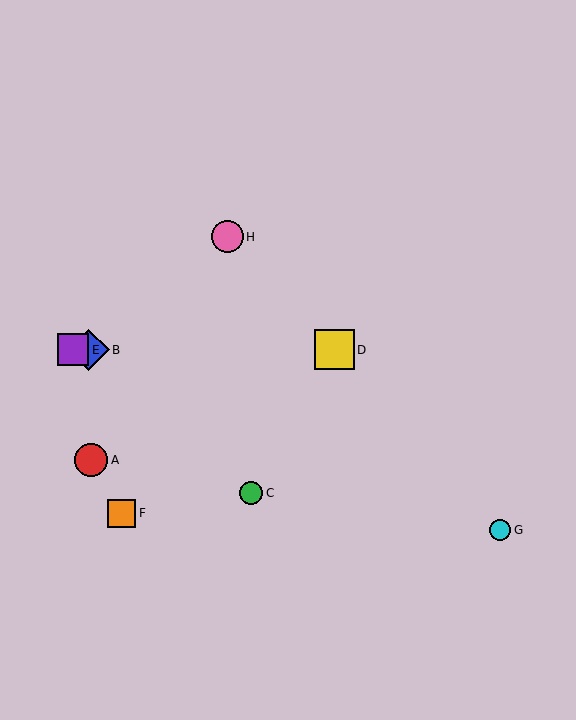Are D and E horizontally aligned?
Yes, both are at y≈350.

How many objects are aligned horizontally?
3 objects (B, D, E) are aligned horizontally.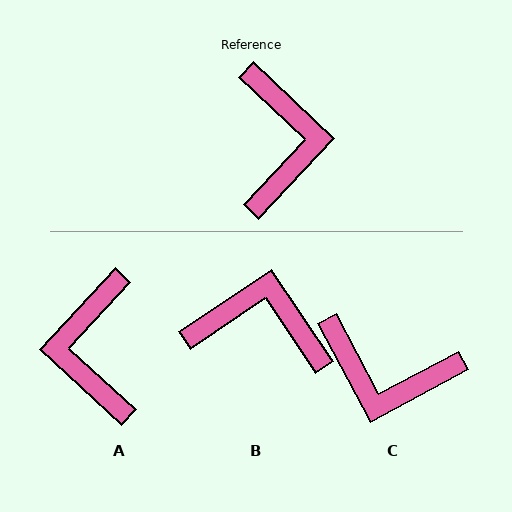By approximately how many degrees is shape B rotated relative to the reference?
Approximately 77 degrees counter-clockwise.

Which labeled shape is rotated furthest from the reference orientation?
A, about 179 degrees away.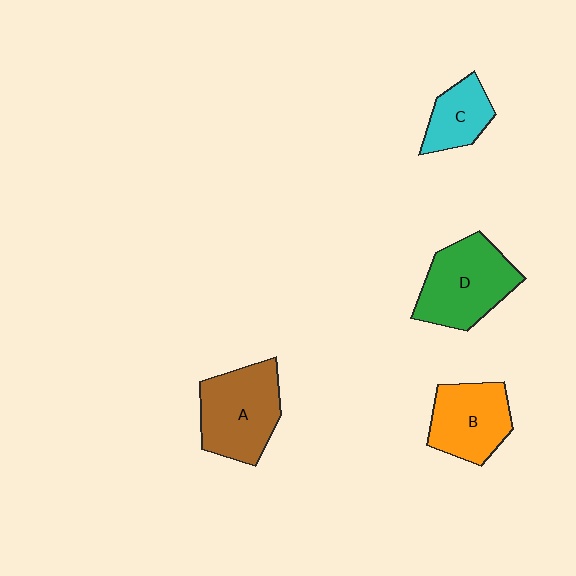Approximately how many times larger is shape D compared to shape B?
Approximately 1.2 times.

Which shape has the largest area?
Shape D (green).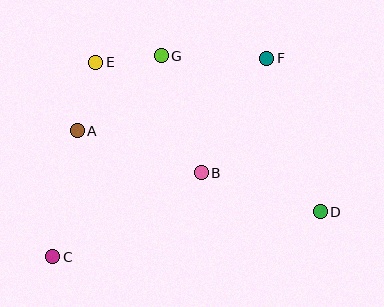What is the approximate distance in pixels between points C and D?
The distance between C and D is approximately 271 pixels.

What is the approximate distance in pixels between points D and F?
The distance between D and F is approximately 163 pixels.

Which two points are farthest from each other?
Points C and F are farthest from each other.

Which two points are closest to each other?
Points E and G are closest to each other.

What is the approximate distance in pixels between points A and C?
The distance between A and C is approximately 128 pixels.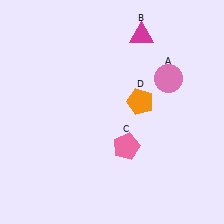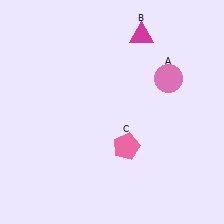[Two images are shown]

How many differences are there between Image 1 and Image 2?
There is 1 difference between the two images.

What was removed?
The orange pentagon (D) was removed in Image 2.